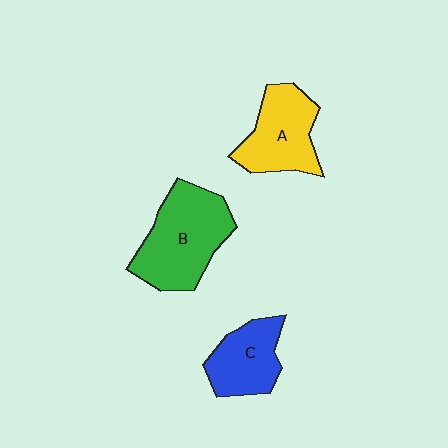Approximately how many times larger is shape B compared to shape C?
Approximately 1.6 times.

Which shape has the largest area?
Shape B (green).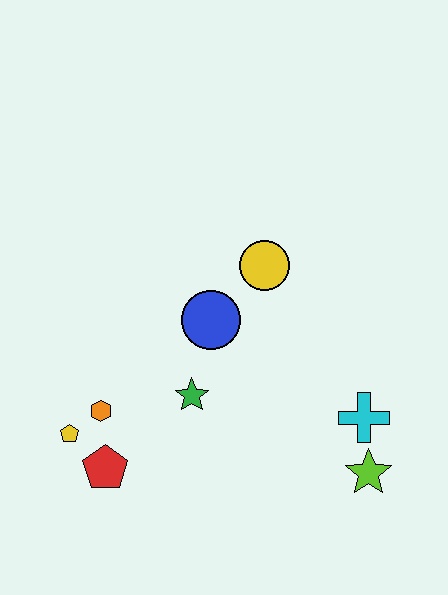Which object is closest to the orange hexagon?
The yellow pentagon is closest to the orange hexagon.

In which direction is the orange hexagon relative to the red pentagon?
The orange hexagon is above the red pentagon.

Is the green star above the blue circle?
No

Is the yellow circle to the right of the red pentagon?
Yes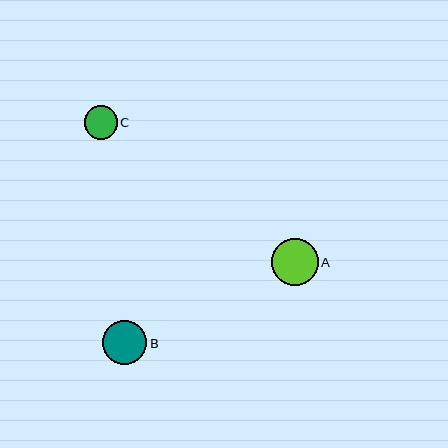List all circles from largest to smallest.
From largest to smallest: A, B, C.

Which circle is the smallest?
Circle C is the smallest with a size of approximately 33 pixels.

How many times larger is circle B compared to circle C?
Circle B is approximately 1.3 times the size of circle C.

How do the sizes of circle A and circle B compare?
Circle A and circle B are approximately the same size.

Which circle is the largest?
Circle A is the largest with a size of approximately 47 pixels.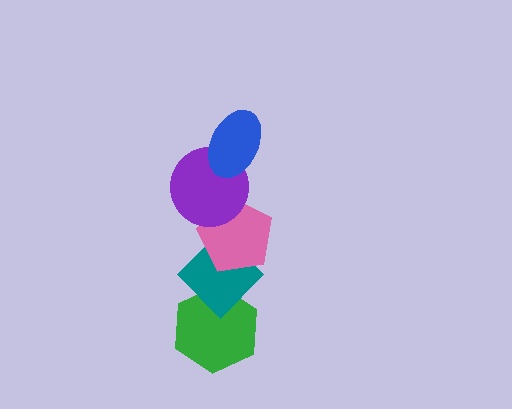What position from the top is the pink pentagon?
The pink pentagon is 3rd from the top.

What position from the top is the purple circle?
The purple circle is 2nd from the top.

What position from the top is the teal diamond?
The teal diamond is 4th from the top.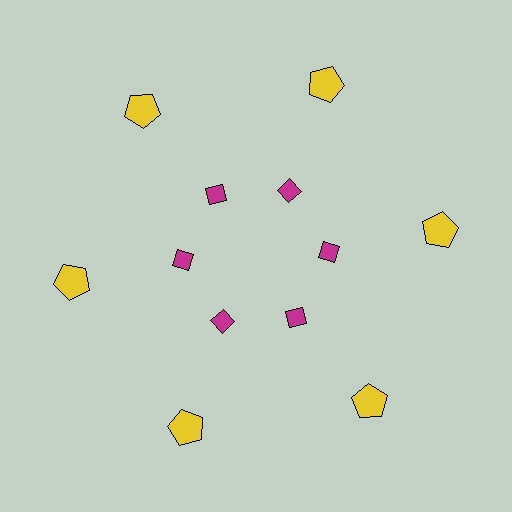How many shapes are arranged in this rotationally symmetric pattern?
There are 12 shapes, arranged in 6 groups of 2.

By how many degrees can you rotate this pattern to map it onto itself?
The pattern maps onto itself every 60 degrees of rotation.